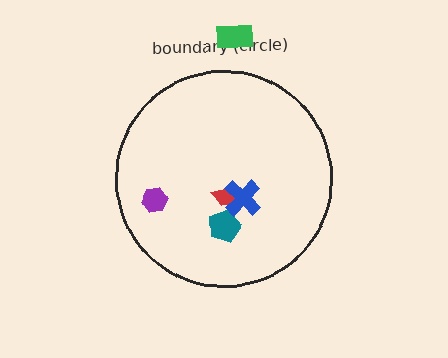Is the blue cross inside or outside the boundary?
Inside.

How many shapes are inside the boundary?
4 inside, 1 outside.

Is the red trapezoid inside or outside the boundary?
Inside.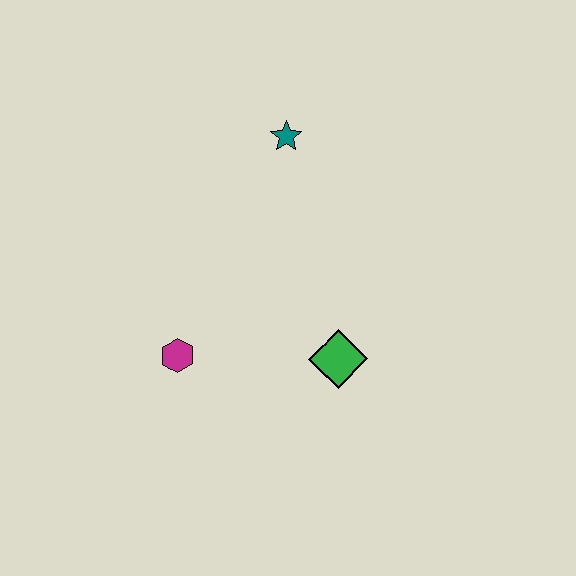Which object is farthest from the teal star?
The magenta hexagon is farthest from the teal star.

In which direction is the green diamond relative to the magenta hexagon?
The green diamond is to the right of the magenta hexagon.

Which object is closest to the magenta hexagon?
The green diamond is closest to the magenta hexagon.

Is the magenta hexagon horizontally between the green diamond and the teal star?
No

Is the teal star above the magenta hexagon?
Yes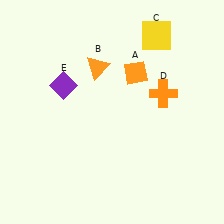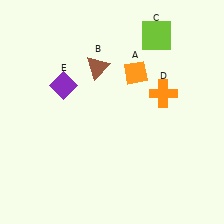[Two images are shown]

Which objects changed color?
B changed from orange to brown. C changed from yellow to lime.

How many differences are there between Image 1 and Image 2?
There are 2 differences between the two images.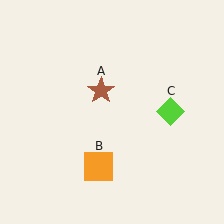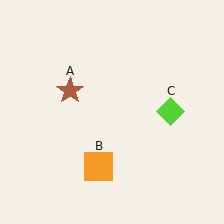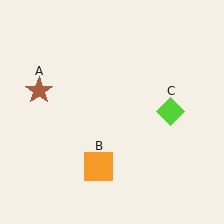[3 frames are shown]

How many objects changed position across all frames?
1 object changed position: brown star (object A).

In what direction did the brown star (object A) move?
The brown star (object A) moved left.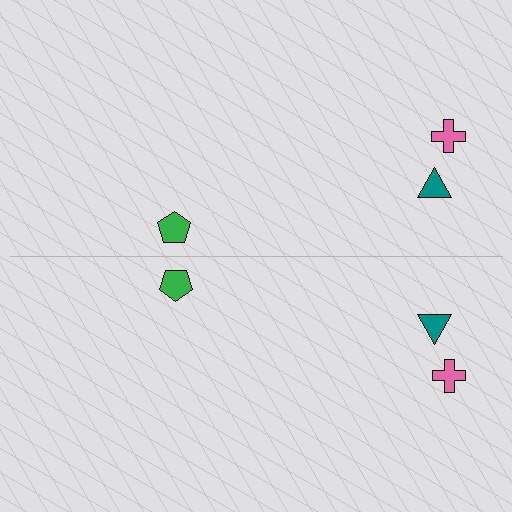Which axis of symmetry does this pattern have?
The pattern has a horizontal axis of symmetry running through the center of the image.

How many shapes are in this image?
There are 6 shapes in this image.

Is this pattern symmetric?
Yes, this pattern has bilateral (reflection) symmetry.